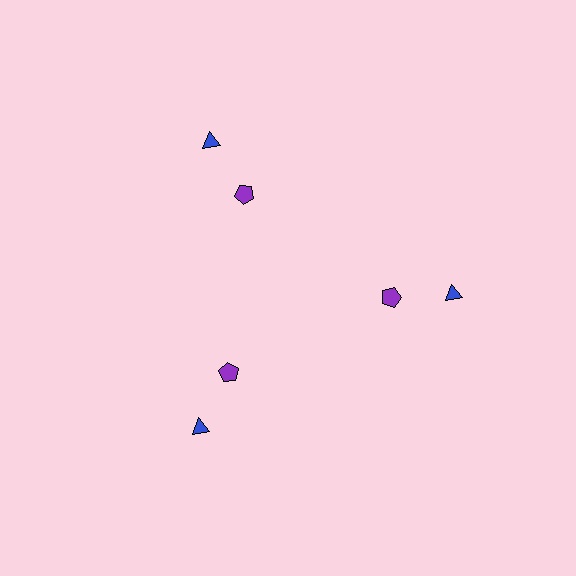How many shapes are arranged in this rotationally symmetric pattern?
There are 6 shapes, arranged in 3 groups of 2.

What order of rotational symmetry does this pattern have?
This pattern has 3-fold rotational symmetry.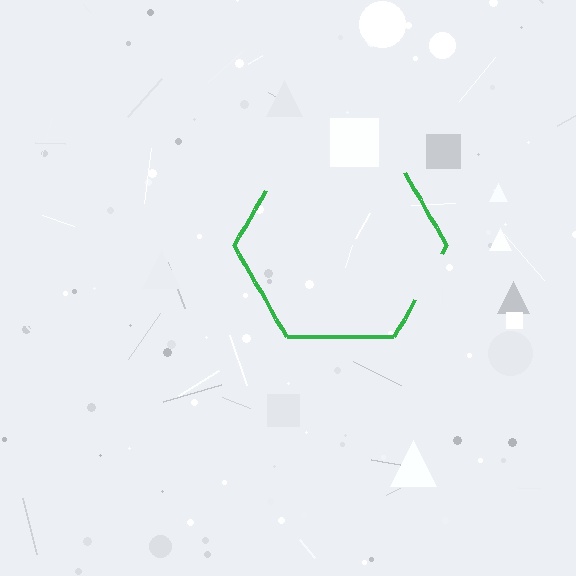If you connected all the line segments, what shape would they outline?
They would outline a hexagon.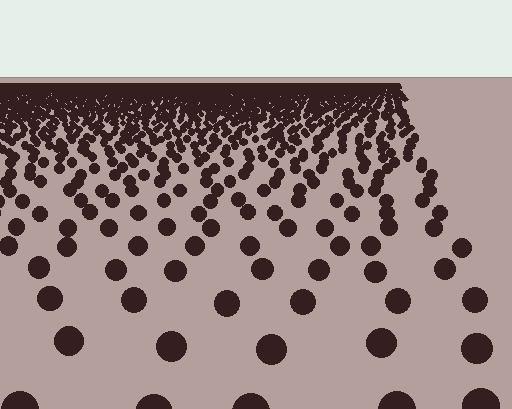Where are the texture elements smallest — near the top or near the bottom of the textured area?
Near the top.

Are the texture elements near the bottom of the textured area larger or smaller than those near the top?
Larger. Near the bottom, elements are closer to the viewer and appear at a bigger on-screen size.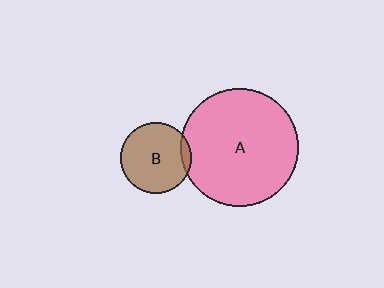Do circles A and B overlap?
Yes.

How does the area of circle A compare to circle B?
Approximately 2.7 times.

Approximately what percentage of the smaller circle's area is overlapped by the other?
Approximately 5%.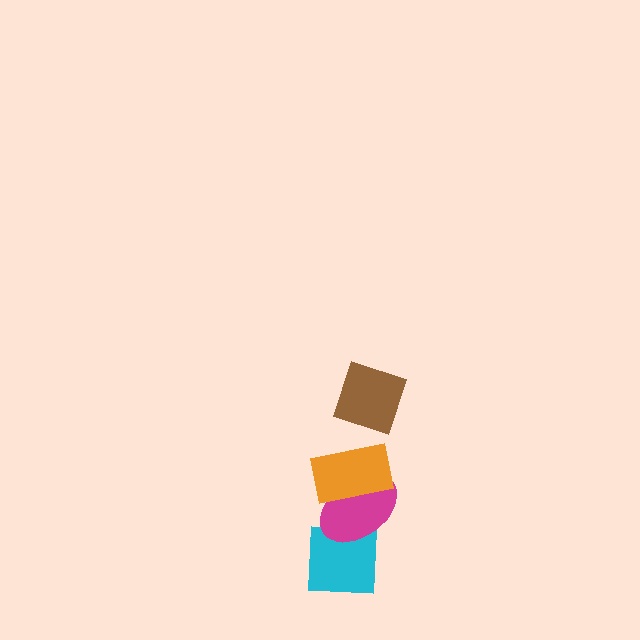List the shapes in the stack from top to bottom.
From top to bottom: the brown diamond, the orange rectangle, the magenta ellipse, the cyan square.